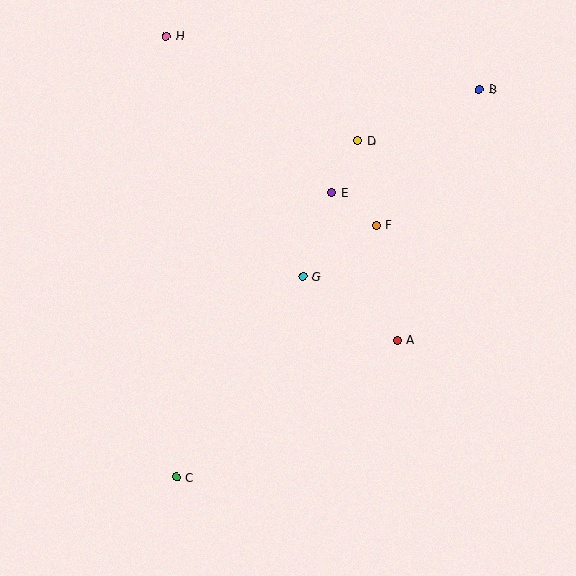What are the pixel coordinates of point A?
Point A is at (397, 340).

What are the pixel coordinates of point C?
Point C is at (176, 477).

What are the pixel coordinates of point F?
Point F is at (376, 225).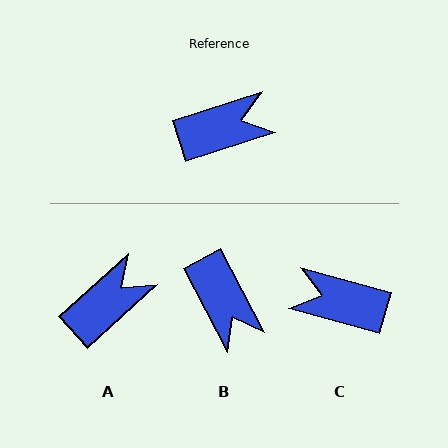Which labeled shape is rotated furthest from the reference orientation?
C, about 146 degrees away.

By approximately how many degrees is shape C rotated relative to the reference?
Approximately 146 degrees counter-clockwise.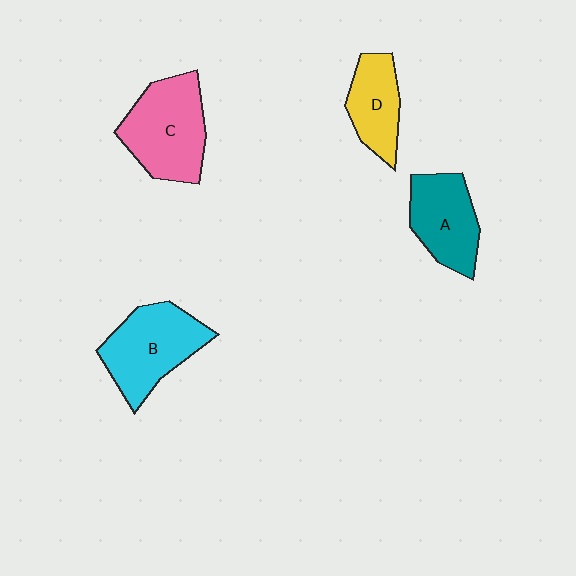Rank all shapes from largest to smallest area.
From largest to smallest: C (pink), B (cyan), A (teal), D (yellow).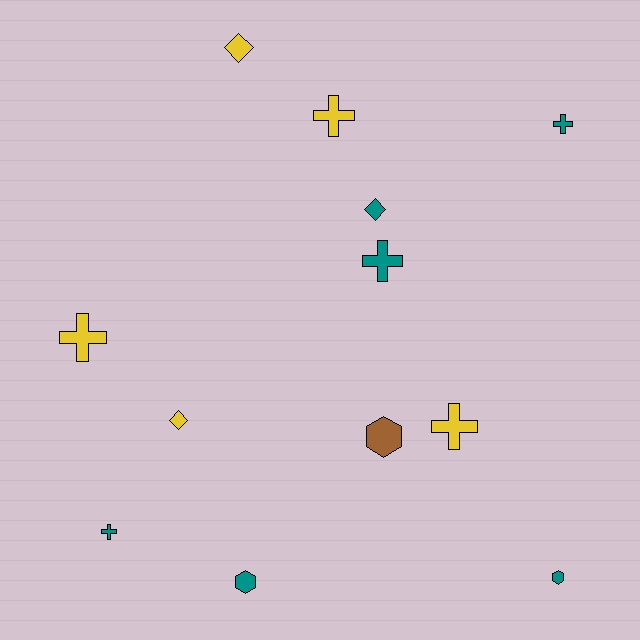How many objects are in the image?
There are 12 objects.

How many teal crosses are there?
There are 3 teal crosses.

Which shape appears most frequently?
Cross, with 6 objects.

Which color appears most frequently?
Teal, with 6 objects.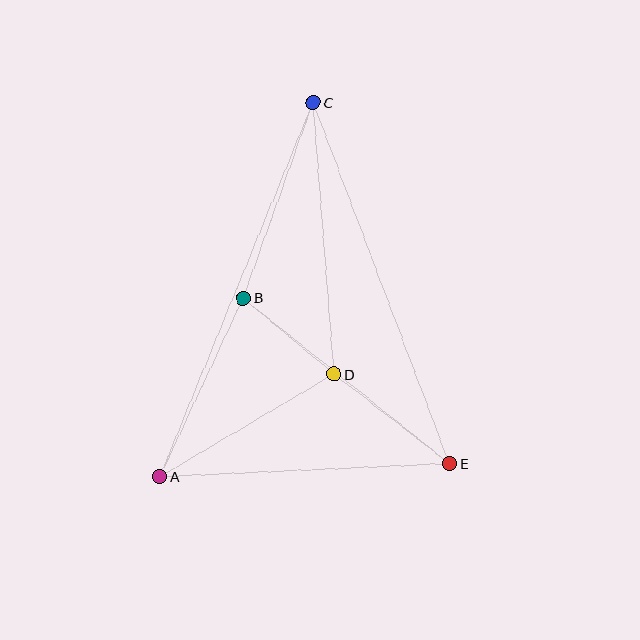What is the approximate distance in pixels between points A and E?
The distance between A and E is approximately 290 pixels.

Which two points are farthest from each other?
Points A and C are farthest from each other.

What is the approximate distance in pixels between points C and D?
The distance between C and D is approximately 272 pixels.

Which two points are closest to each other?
Points B and D are closest to each other.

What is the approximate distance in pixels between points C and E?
The distance between C and E is approximately 386 pixels.